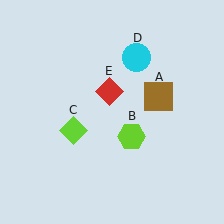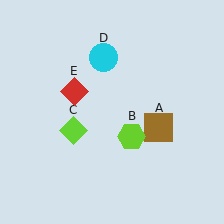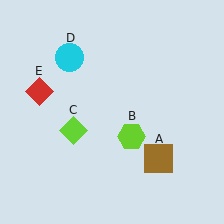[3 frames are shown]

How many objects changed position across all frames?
3 objects changed position: brown square (object A), cyan circle (object D), red diamond (object E).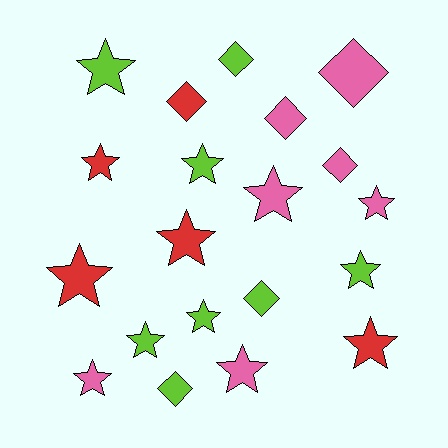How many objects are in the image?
There are 20 objects.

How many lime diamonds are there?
There are 3 lime diamonds.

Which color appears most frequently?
Lime, with 8 objects.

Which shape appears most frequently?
Star, with 13 objects.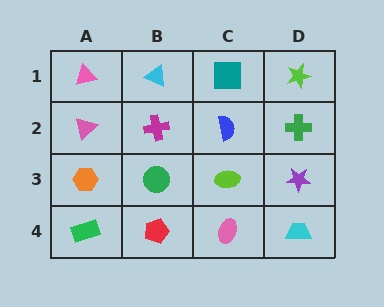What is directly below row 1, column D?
A green cross.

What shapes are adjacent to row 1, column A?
A pink triangle (row 2, column A), a cyan triangle (row 1, column B).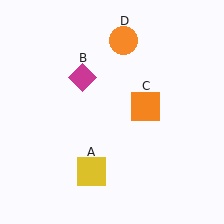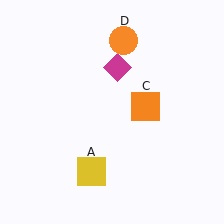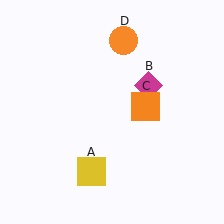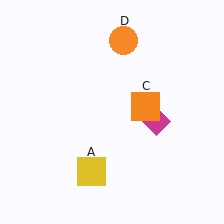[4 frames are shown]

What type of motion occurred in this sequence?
The magenta diamond (object B) rotated clockwise around the center of the scene.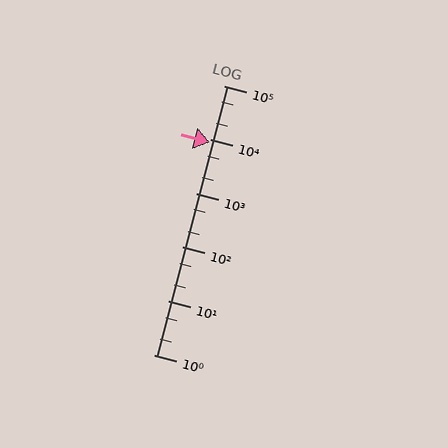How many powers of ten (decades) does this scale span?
The scale spans 5 decades, from 1 to 100000.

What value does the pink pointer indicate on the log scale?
The pointer indicates approximately 8900.